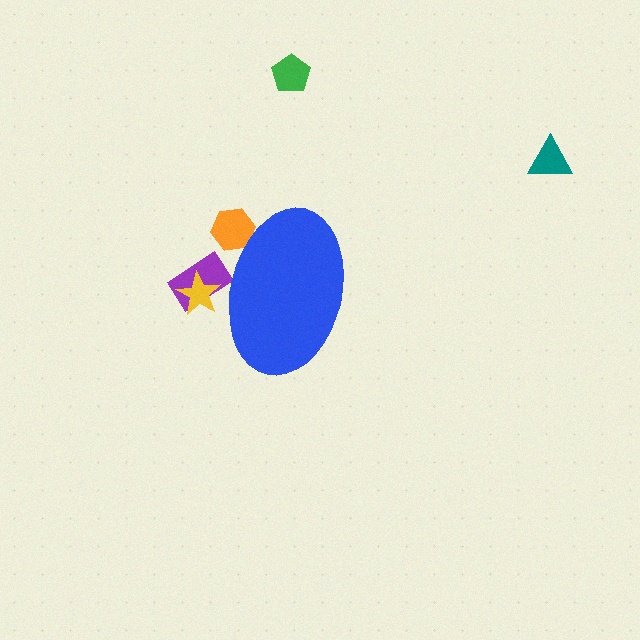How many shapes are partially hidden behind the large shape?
3 shapes are partially hidden.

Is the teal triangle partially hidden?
No, the teal triangle is fully visible.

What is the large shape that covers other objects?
A blue ellipse.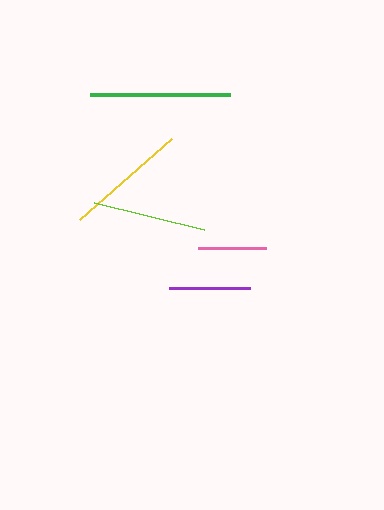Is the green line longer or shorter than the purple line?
The green line is longer than the purple line.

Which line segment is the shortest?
The pink line is the shortest at approximately 68 pixels.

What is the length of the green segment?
The green segment is approximately 140 pixels long.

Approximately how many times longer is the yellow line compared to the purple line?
The yellow line is approximately 1.5 times the length of the purple line.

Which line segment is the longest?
The green line is the longest at approximately 140 pixels.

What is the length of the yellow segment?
The yellow segment is approximately 122 pixels long.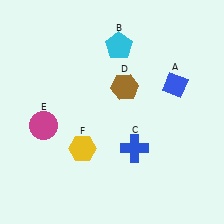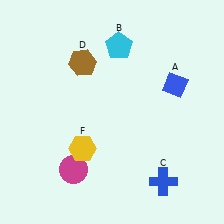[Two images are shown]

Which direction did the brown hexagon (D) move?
The brown hexagon (D) moved left.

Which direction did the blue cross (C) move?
The blue cross (C) moved down.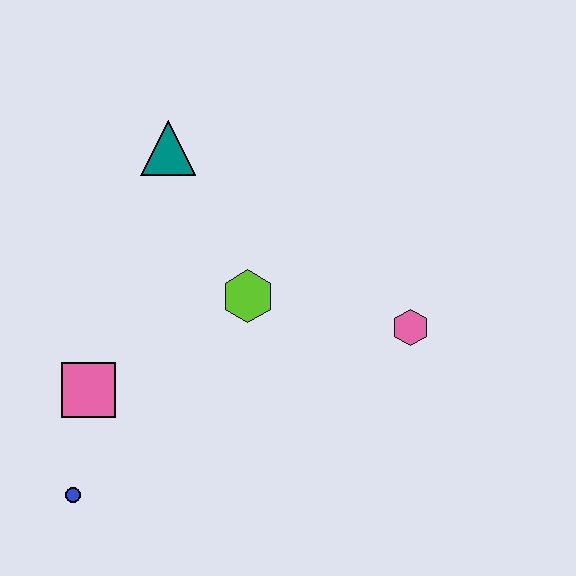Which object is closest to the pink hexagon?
The lime hexagon is closest to the pink hexagon.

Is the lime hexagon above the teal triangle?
No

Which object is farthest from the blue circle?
The pink hexagon is farthest from the blue circle.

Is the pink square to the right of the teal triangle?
No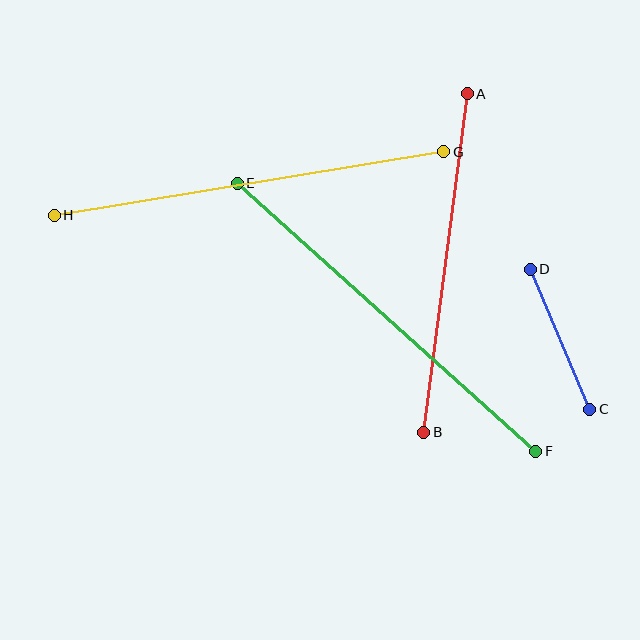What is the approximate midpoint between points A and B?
The midpoint is at approximately (446, 263) pixels.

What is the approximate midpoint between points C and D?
The midpoint is at approximately (560, 339) pixels.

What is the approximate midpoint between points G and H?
The midpoint is at approximately (249, 184) pixels.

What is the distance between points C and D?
The distance is approximately 152 pixels.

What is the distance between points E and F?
The distance is approximately 401 pixels.